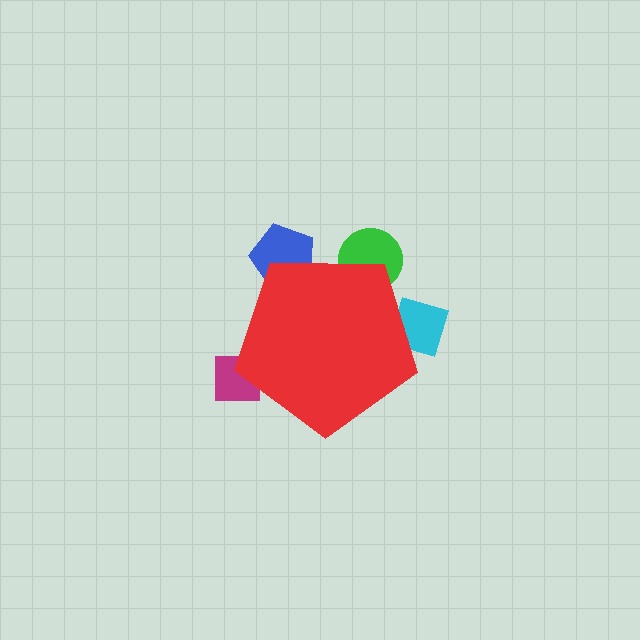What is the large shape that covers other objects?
A red pentagon.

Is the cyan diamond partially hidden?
Yes, the cyan diamond is partially hidden behind the red pentagon.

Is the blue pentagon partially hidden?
Yes, the blue pentagon is partially hidden behind the red pentagon.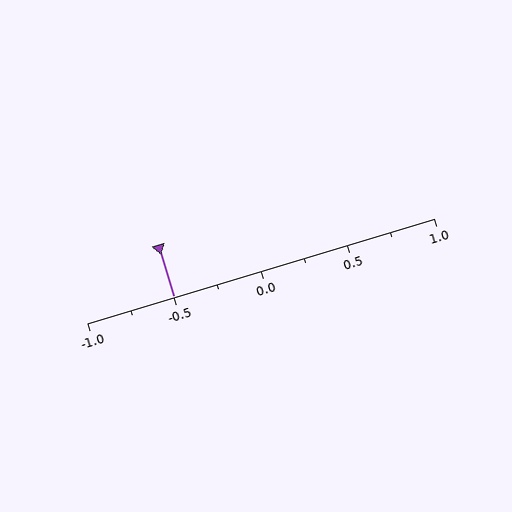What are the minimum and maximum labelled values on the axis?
The axis runs from -1.0 to 1.0.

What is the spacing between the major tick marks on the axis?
The major ticks are spaced 0.5 apart.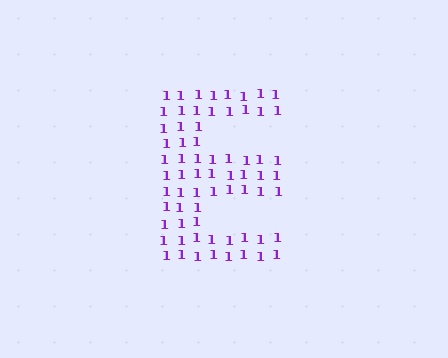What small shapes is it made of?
It is made of small digit 1's.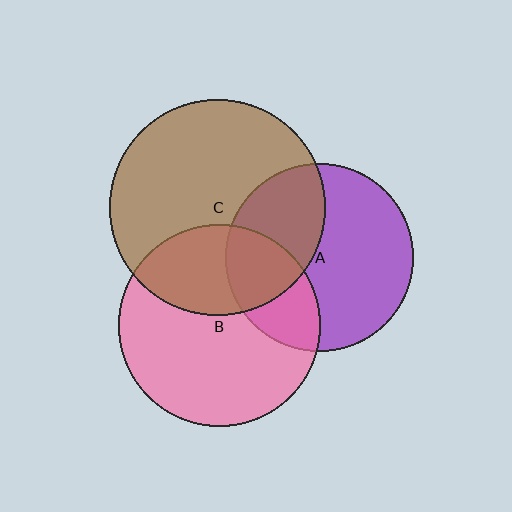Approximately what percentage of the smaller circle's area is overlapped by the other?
Approximately 35%.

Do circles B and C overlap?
Yes.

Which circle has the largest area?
Circle C (brown).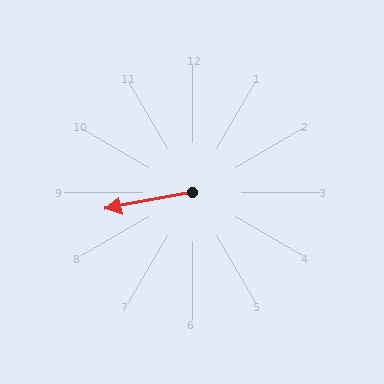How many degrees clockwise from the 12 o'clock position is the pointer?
Approximately 259 degrees.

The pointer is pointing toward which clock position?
Roughly 9 o'clock.